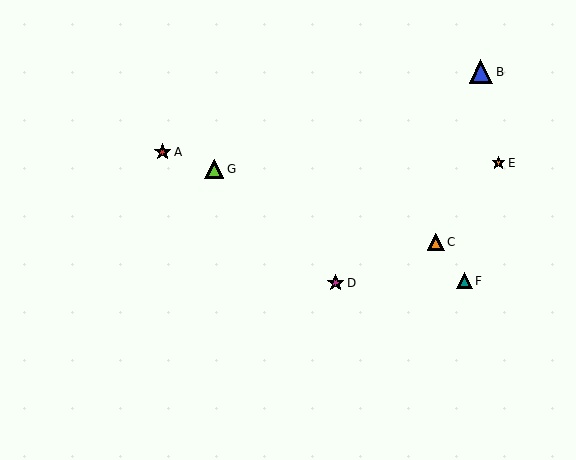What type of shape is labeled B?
Shape B is a blue triangle.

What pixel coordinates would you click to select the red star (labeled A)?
Click at (163, 152) to select the red star A.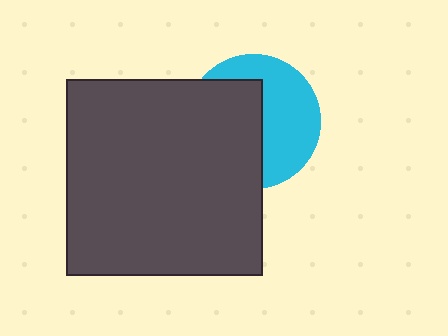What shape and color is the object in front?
The object in front is a dark gray square.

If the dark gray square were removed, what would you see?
You would see the complete cyan circle.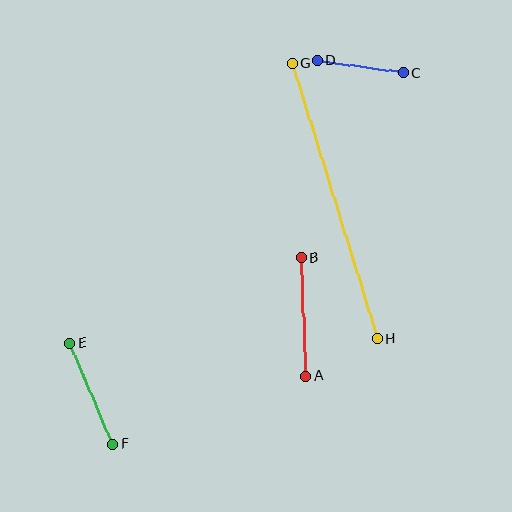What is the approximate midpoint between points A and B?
The midpoint is at approximately (303, 317) pixels.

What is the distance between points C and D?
The distance is approximately 87 pixels.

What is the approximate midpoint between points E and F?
The midpoint is at approximately (91, 394) pixels.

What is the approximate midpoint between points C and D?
The midpoint is at approximately (361, 67) pixels.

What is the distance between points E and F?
The distance is approximately 109 pixels.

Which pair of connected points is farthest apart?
Points G and H are farthest apart.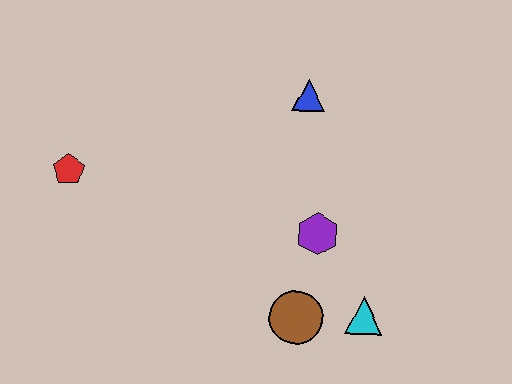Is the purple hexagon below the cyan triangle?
No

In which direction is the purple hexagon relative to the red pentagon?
The purple hexagon is to the right of the red pentagon.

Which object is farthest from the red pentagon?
The cyan triangle is farthest from the red pentagon.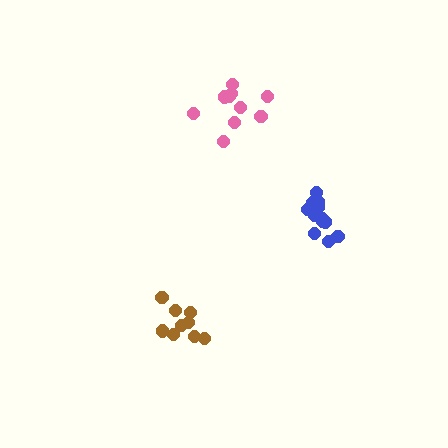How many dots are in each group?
Group 1: 10 dots, Group 2: 9 dots, Group 3: 14 dots (33 total).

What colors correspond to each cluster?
The clusters are colored: pink, brown, blue.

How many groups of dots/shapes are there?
There are 3 groups.